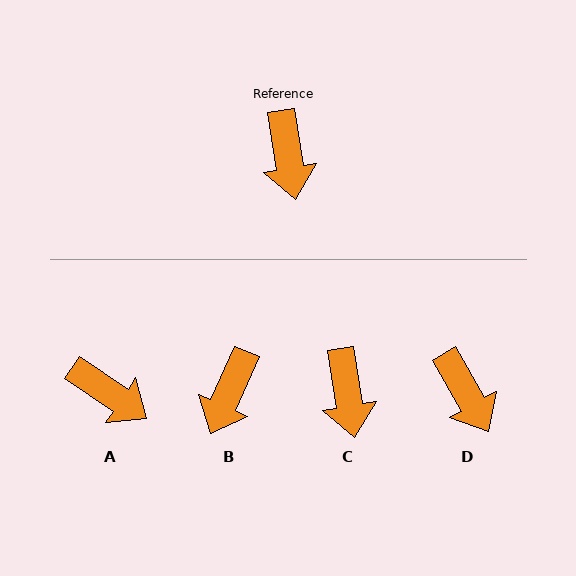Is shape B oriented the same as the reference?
No, it is off by about 33 degrees.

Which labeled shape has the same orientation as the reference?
C.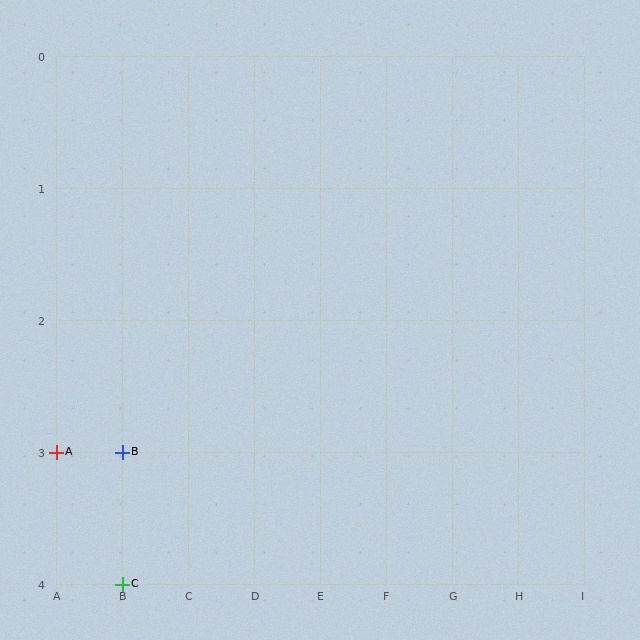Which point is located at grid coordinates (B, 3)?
Point B is at (B, 3).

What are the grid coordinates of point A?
Point A is at grid coordinates (A, 3).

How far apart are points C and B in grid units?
Points C and B are 1 row apart.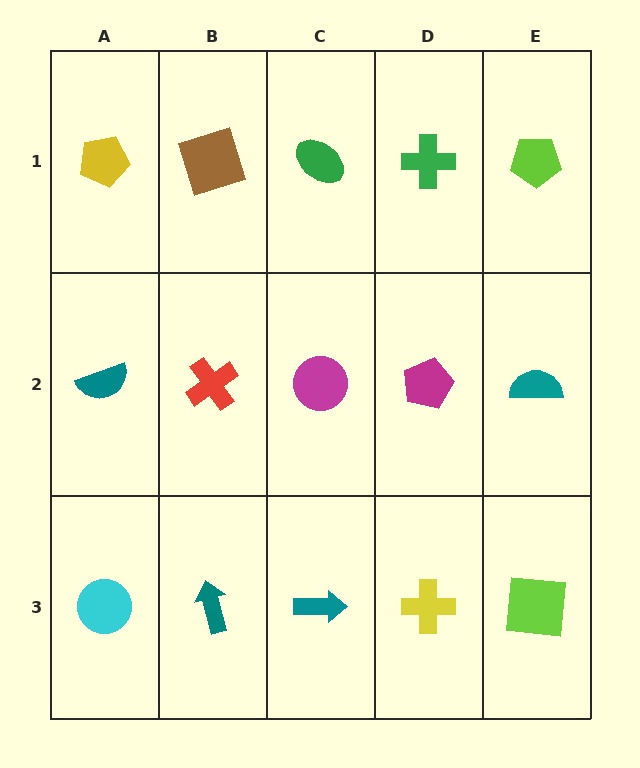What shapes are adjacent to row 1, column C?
A magenta circle (row 2, column C), a brown square (row 1, column B), a green cross (row 1, column D).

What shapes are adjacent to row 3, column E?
A teal semicircle (row 2, column E), a yellow cross (row 3, column D).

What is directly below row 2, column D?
A yellow cross.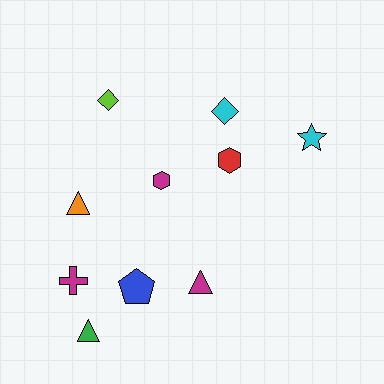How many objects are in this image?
There are 10 objects.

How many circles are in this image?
There are no circles.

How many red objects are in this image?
There is 1 red object.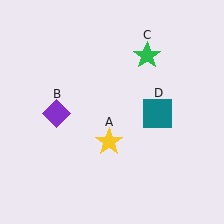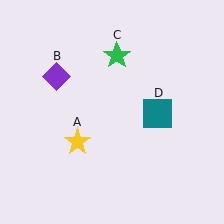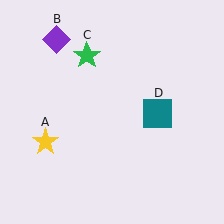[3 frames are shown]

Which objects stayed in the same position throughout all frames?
Teal square (object D) remained stationary.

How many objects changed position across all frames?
3 objects changed position: yellow star (object A), purple diamond (object B), green star (object C).